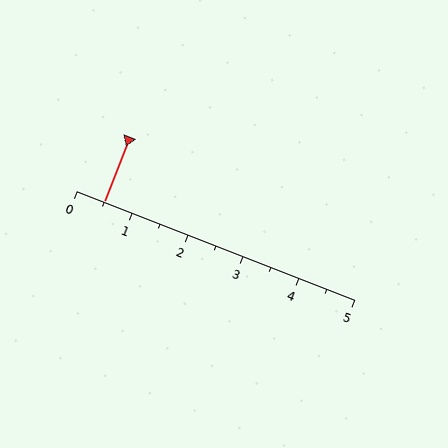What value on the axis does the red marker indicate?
The marker indicates approximately 0.5.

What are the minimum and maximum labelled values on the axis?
The axis runs from 0 to 5.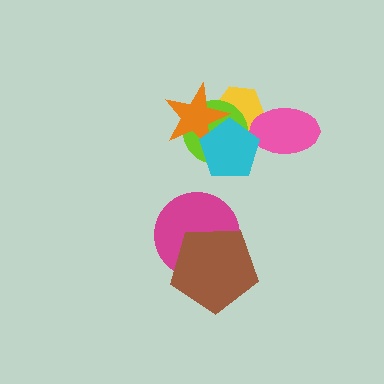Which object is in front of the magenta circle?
The brown pentagon is in front of the magenta circle.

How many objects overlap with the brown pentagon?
1 object overlaps with the brown pentagon.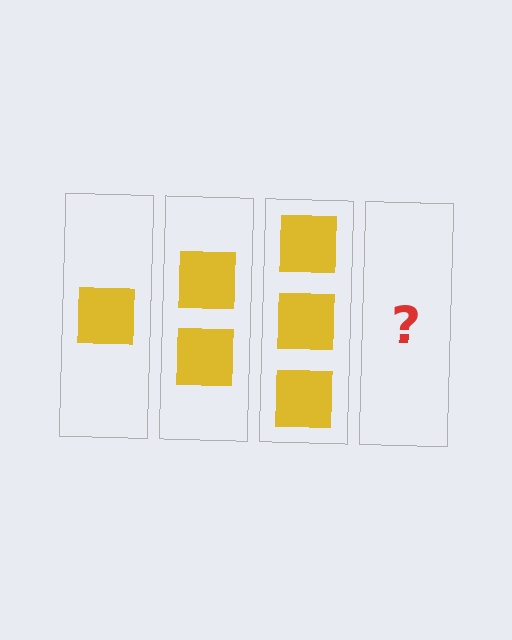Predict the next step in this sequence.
The next step is 4 squares.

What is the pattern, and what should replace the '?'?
The pattern is that each step adds one more square. The '?' should be 4 squares.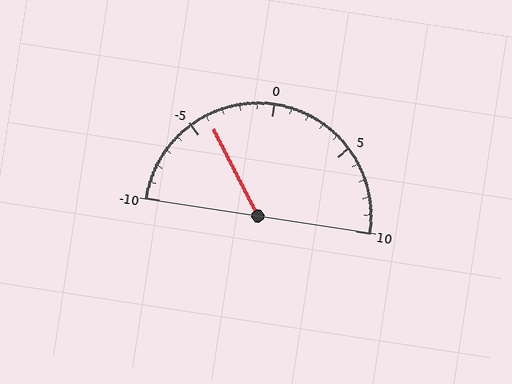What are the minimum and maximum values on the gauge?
The gauge ranges from -10 to 10.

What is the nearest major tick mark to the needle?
The nearest major tick mark is -5.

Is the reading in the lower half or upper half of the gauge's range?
The reading is in the lower half of the range (-10 to 10).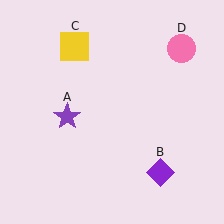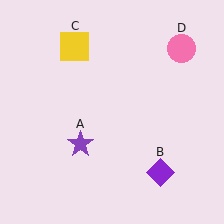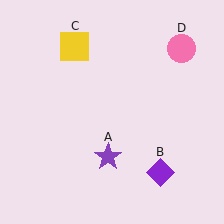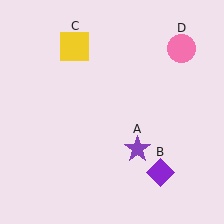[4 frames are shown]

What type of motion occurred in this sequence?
The purple star (object A) rotated counterclockwise around the center of the scene.